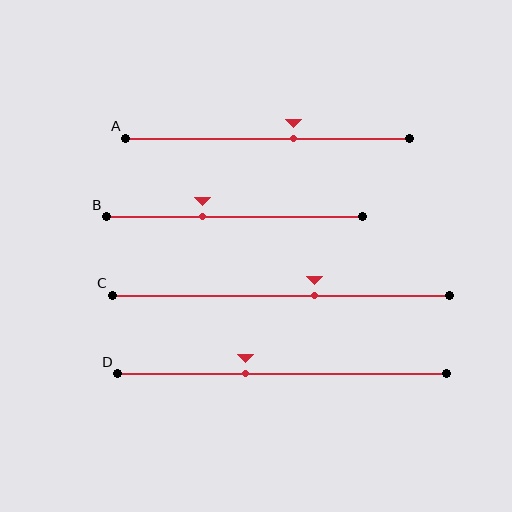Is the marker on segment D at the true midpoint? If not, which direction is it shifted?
No, the marker on segment D is shifted to the left by about 11% of the segment length.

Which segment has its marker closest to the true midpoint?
Segment A has its marker closest to the true midpoint.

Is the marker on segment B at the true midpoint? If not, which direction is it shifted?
No, the marker on segment B is shifted to the left by about 13% of the segment length.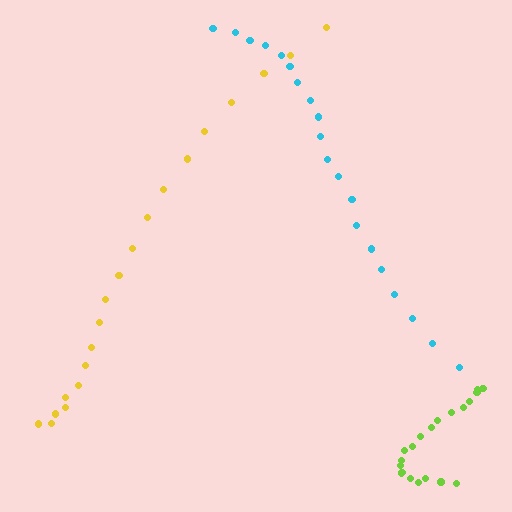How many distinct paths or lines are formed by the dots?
There are 3 distinct paths.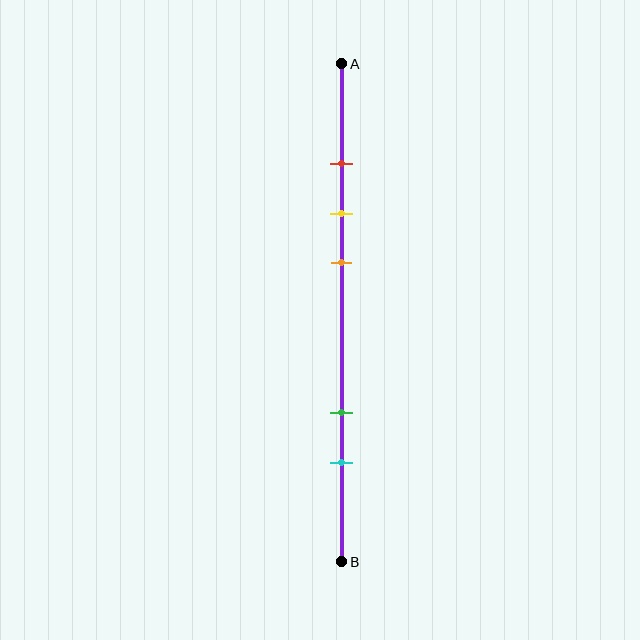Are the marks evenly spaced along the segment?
No, the marks are not evenly spaced.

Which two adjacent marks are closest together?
The red and yellow marks are the closest adjacent pair.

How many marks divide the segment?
There are 5 marks dividing the segment.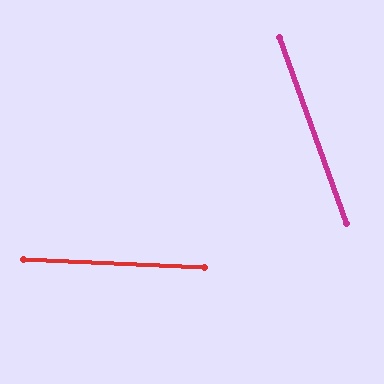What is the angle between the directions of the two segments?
Approximately 68 degrees.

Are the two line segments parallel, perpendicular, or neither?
Neither parallel nor perpendicular — they differ by about 68°.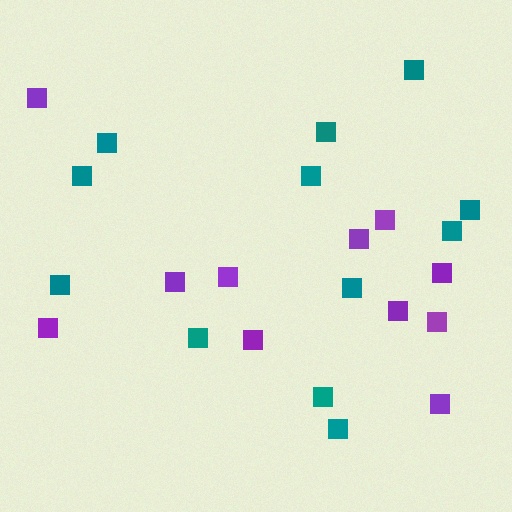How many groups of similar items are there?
There are 2 groups: one group of purple squares (11) and one group of teal squares (12).